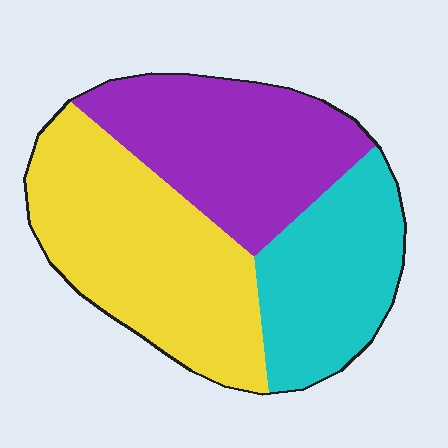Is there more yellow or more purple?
Yellow.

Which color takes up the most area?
Yellow, at roughly 40%.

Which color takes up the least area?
Cyan, at roughly 25%.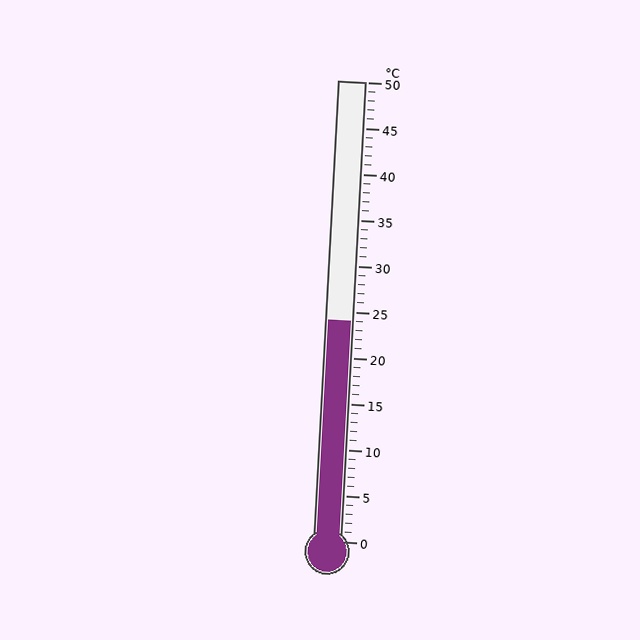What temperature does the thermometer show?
The thermometer shows approximately 24°C.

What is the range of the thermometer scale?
The thermometer scale ranges from 0°C to 50°C.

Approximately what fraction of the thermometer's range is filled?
The thermometer is filled to approximately 50% of its range.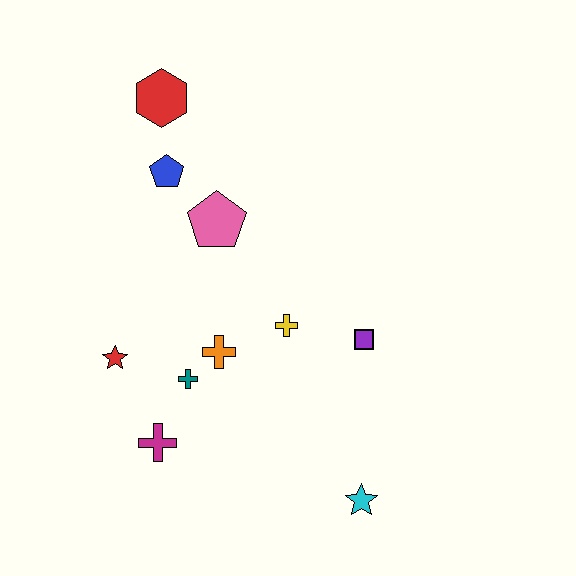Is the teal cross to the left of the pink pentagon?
Yes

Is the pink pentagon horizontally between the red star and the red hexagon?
No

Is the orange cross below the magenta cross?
No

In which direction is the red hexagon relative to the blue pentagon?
The red hexagon is above the blue pentagon.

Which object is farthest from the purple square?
The red hexagon is farthest from the purple square.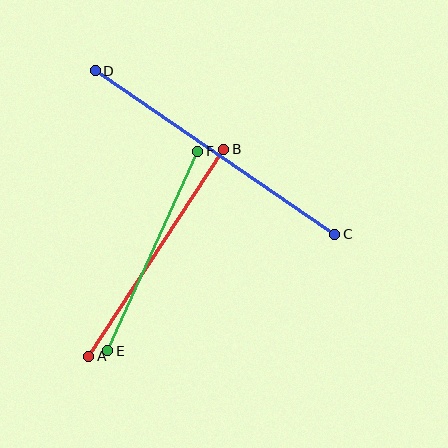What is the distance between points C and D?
The distance is approximately 290 pixels.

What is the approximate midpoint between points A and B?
The midpoint is at approximately (156, 253) pixels.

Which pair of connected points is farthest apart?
Points C and D are farthest apart.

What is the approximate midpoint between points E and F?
The midpoint is at approximately (153, 251) pixels.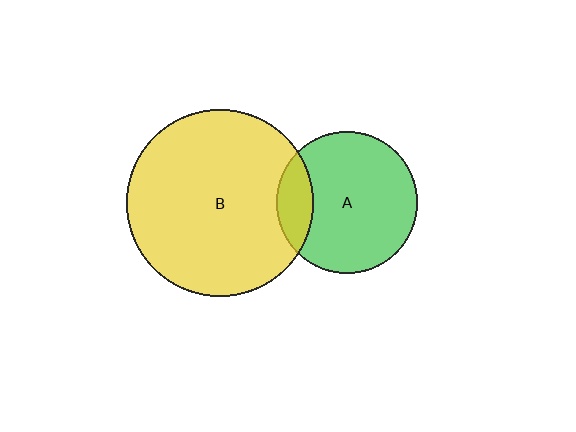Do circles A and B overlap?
Yes.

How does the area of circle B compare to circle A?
Approximately 1.8 times.